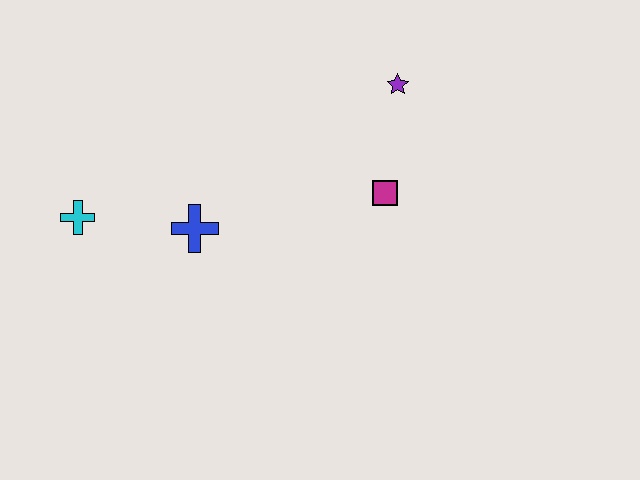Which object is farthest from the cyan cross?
The purple star is farthest from the cyan cross.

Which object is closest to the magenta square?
The purple star is closest to the magenta square.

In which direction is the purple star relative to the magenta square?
The purple star is above the magenta square.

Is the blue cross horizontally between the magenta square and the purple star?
No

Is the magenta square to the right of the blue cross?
Yes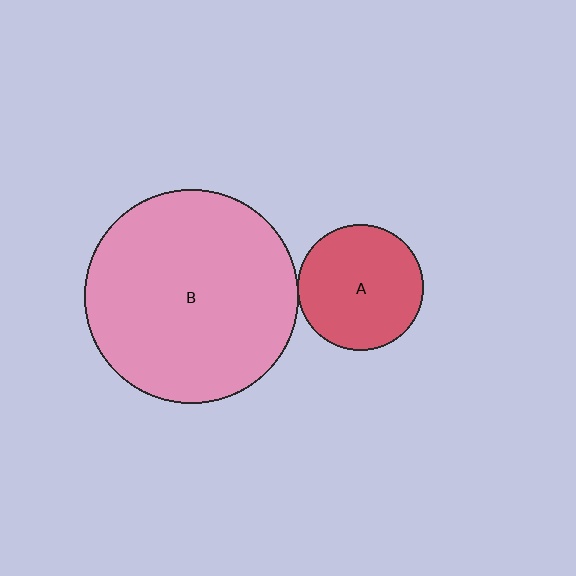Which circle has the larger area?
Circle B (pink).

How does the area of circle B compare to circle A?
Approximately 2.9 times.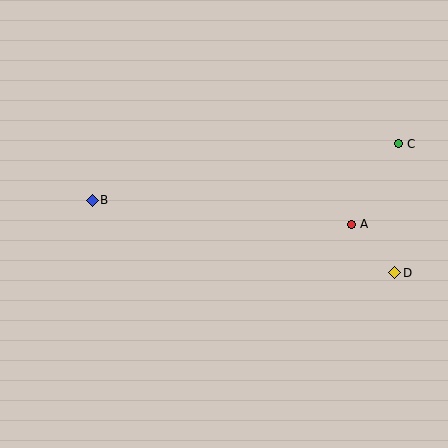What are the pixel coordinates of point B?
Point B is at (92, 200).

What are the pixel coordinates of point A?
Point A is at (352, 225).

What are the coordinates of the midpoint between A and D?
The midpoint between A and D is at (373, 249).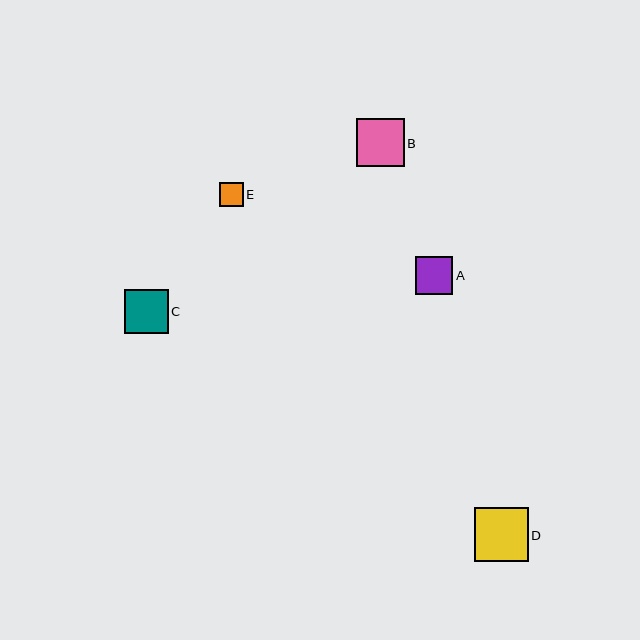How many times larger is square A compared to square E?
Square A is approximately 1.6 times the size of square E.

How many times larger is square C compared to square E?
Square C is approximately 1.8 times the size of square E.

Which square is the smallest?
Square E is the smallest with a size of approximately 24 pixels.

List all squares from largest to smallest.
From largest to smallest: D, B, C, A, E.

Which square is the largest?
Square D is the largest with a size of approximately 54 pixels.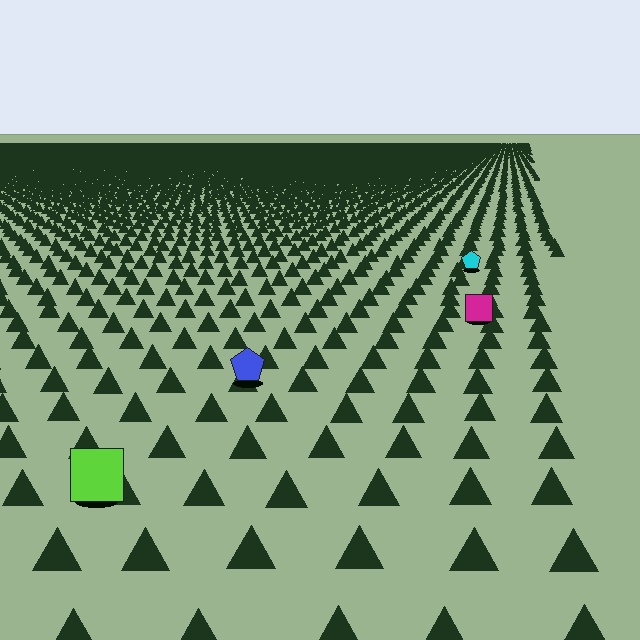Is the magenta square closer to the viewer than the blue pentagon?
No. The blue pentagon is closer — you can tell from the texture gradient: the ground texture is coarser near it.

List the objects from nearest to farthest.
From nearest to farthest: the lime square, the blue pentagon, the magenta square, the cyan pentagon.